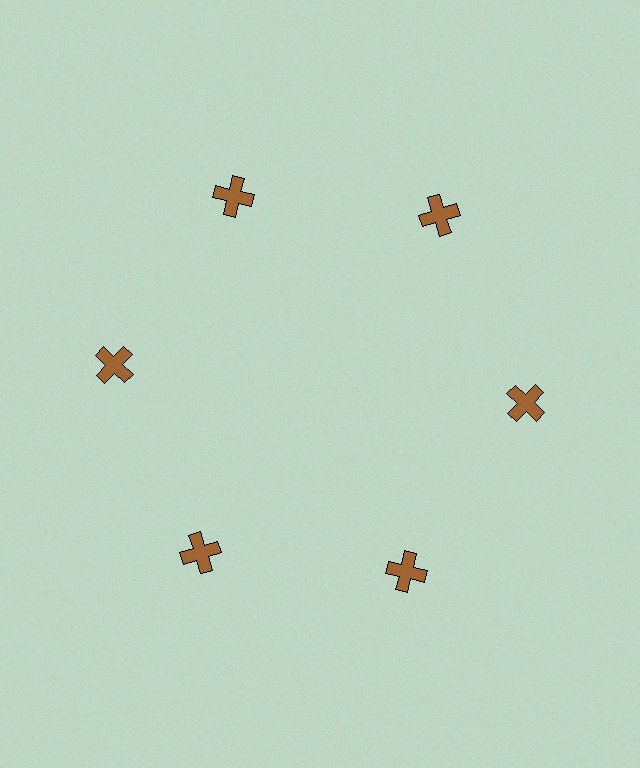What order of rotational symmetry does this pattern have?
This pattern has 6-fold rotational symmetry.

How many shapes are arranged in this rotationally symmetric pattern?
There are 6 shapes, arranged in 6 groups of 1.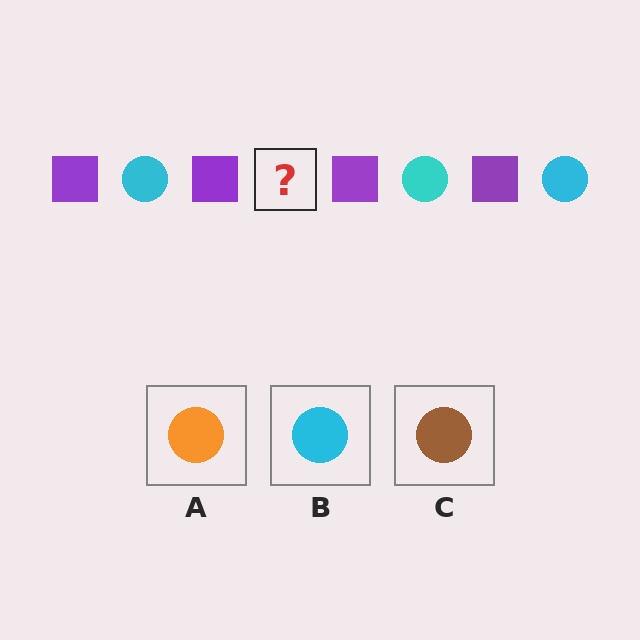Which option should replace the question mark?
Option B.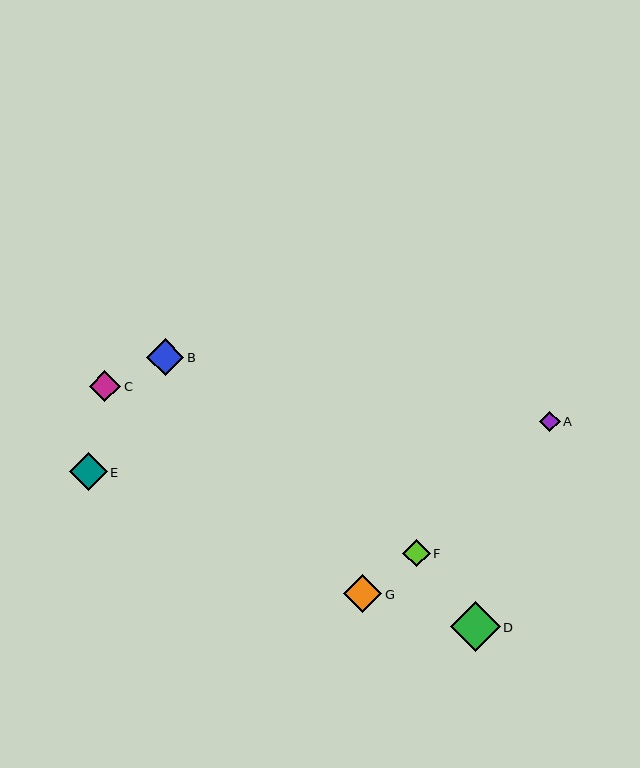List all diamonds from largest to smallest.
From largest to smallest: D, G, E, B, C, F, A.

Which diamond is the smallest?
Diamond A is the smallest with a size of approximately 21 pixels.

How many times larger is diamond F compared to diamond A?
Diamond F is approximately 1.3 times the size of diamond A.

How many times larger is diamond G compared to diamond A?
Diamond G is approximately 1.9 times the size of diamond A.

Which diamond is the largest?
Diamond D is the largest with a size of approximately 50 pixels.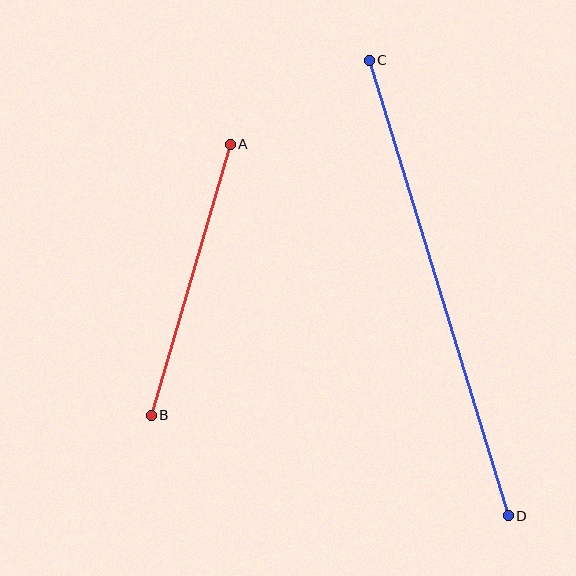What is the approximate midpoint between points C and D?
The midpoint is at approximately (439, 288) pixels.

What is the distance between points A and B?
The distance is approximately 282 pixels.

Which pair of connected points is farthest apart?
Points C and D are farthest apart.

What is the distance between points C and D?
The distance is approximately 476 pixels.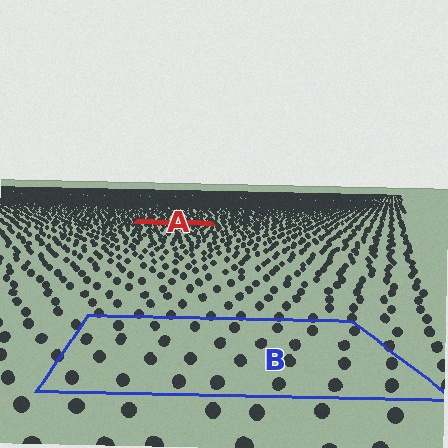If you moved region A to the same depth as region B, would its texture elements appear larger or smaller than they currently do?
They would appear larger. At a closer depth, the same texture elements are projected at a bigger on-screen size.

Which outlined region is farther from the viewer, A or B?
Region A is farther from the viewer — the texture elements inside it appear smaller and more densely packed.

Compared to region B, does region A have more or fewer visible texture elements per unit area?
Region A has more texture elements per unit area — they are packed more densely because it is farther away.